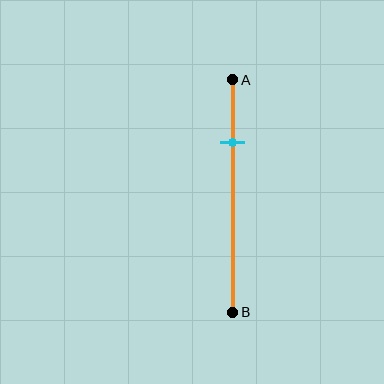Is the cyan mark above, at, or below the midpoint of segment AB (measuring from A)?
The cyan mark is above the midpoint of segment AB.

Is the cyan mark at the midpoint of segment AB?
No, the mark is at about 25% from A, not at the 50% midpoint.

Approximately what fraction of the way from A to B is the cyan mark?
The cyan mark is approximately 25% of the way from A to B.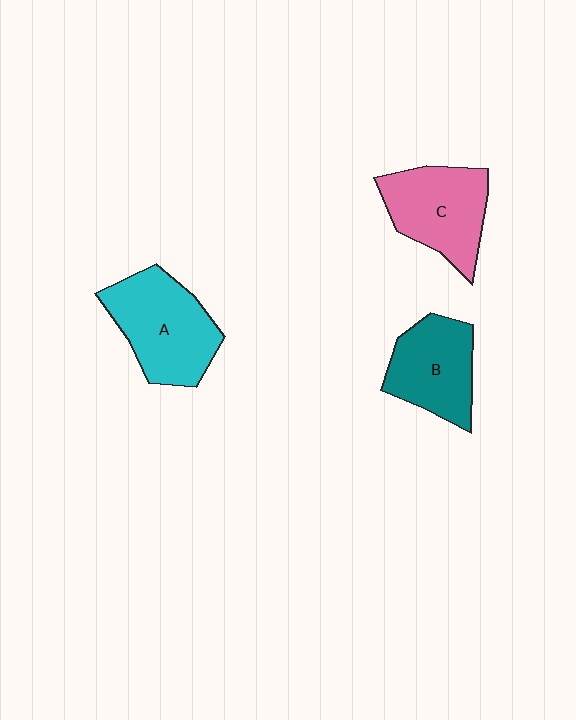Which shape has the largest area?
Shape A (cyan).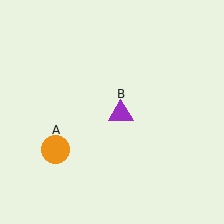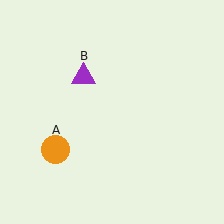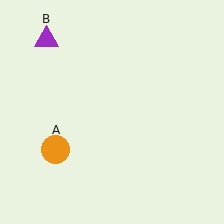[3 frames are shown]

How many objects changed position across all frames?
1 object changed position: purple triangle (object B).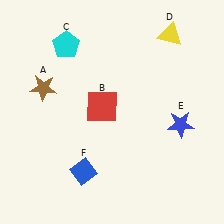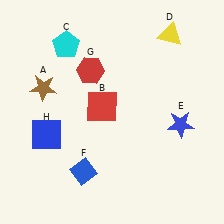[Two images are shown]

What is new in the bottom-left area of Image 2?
A blue square (H) was added in the bottom-left area of Image 2.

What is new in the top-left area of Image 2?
A red hexagon (G) was added in the top-left area of Image 2.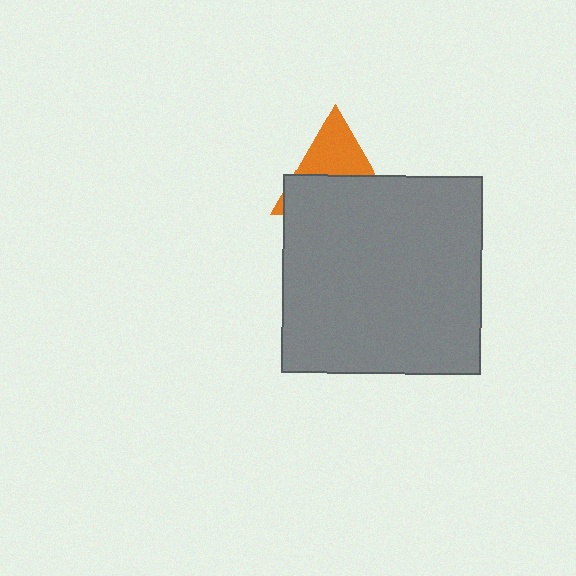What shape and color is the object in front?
The object in front is a gray square.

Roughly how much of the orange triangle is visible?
A small part of it is visible (roughly 41%).